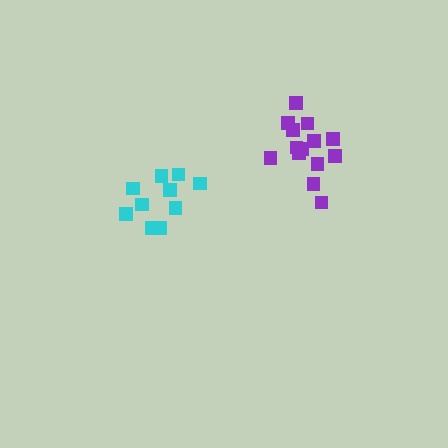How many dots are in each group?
Group 1: 10 dots, Group 2: 14 dots (24 total).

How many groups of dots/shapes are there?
There are 2 groups.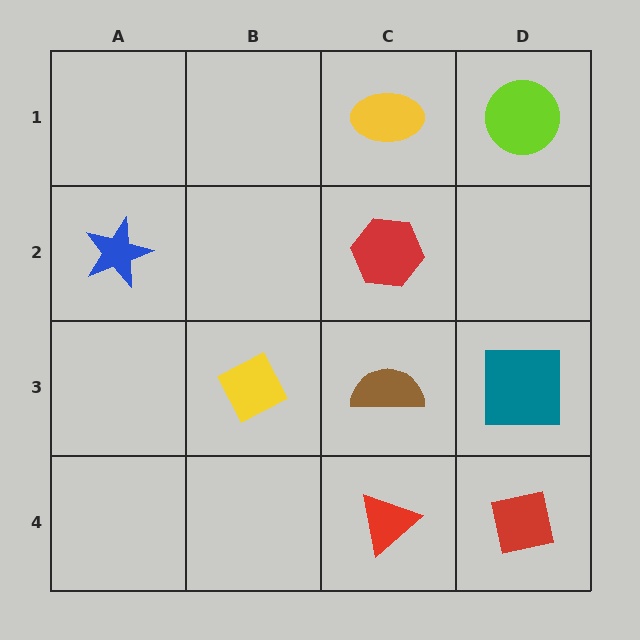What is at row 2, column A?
A blue star.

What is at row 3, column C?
A brown semicircle.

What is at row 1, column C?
A yellow ellipse.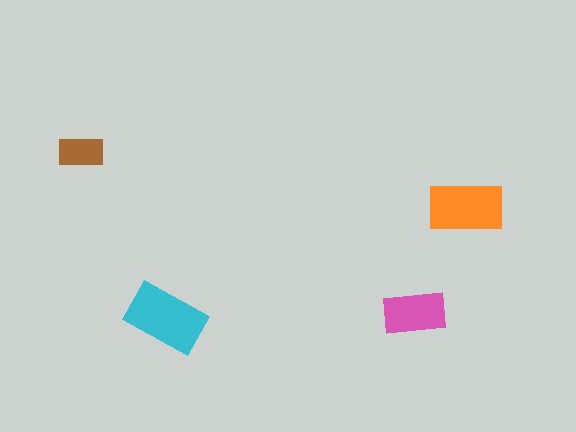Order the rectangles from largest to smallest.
the cyan one, the orange one, the pink one, the brown one.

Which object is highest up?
The brown rectangle is topmost.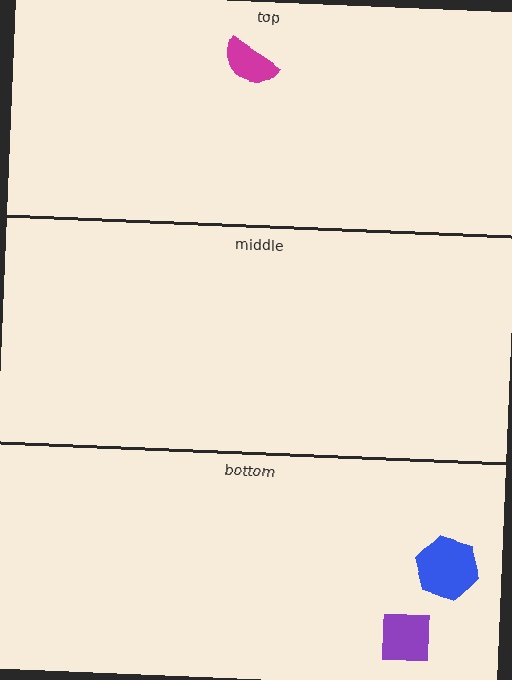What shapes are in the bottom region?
The blue hexagon, the purple square.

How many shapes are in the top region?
1.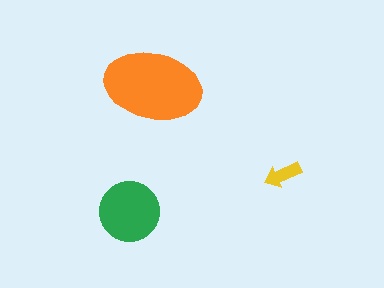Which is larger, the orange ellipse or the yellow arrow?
The orange ellipse.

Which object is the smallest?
The yellow arrow.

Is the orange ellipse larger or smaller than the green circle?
Larger.